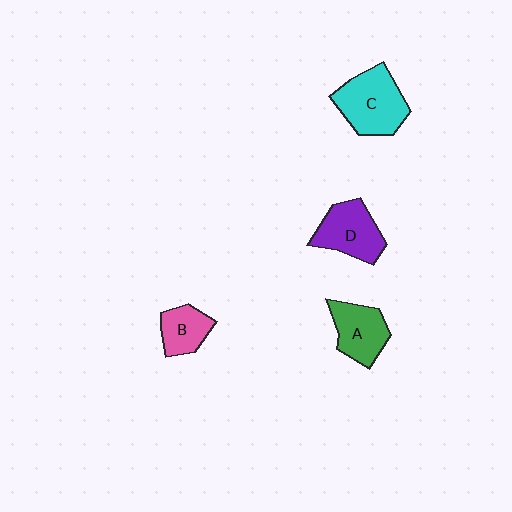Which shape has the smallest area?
Shape B (pink).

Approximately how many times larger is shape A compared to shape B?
Approximately 1.3 times.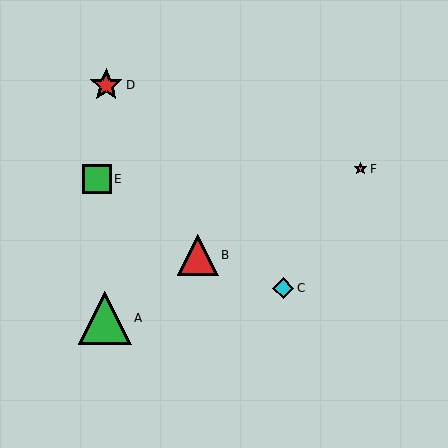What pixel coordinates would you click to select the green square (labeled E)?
Click at (97, 179) to select the green square E.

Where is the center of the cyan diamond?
The center of the cyan diamond is at (283, 288).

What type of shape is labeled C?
Shape C is a cyan diamond.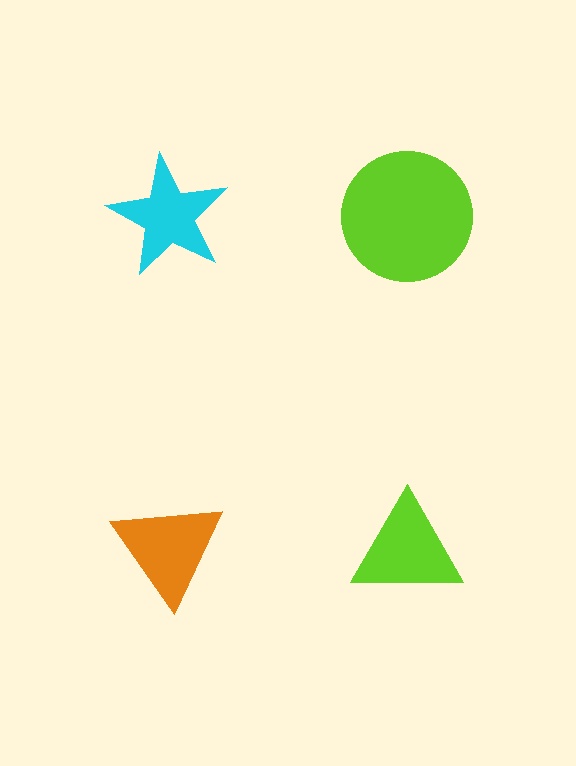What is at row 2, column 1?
An orange triangle.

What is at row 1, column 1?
A cyan star.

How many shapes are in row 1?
2 shapes.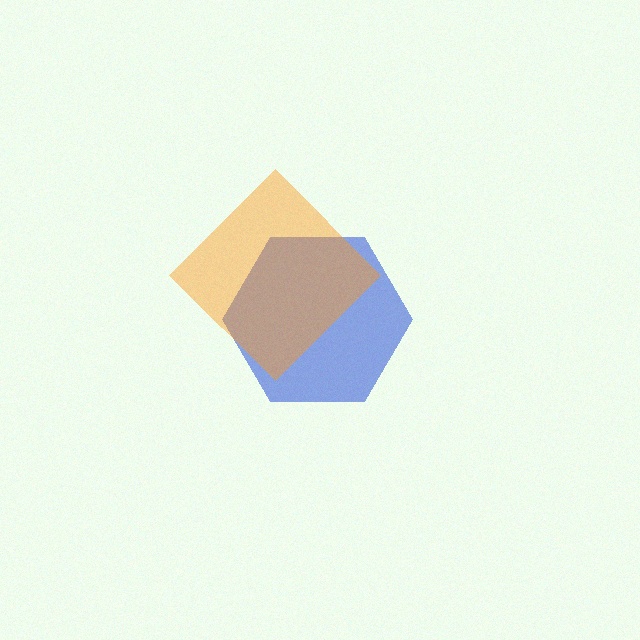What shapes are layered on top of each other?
The layered shapes are: a blue hexagon, an orange diamond.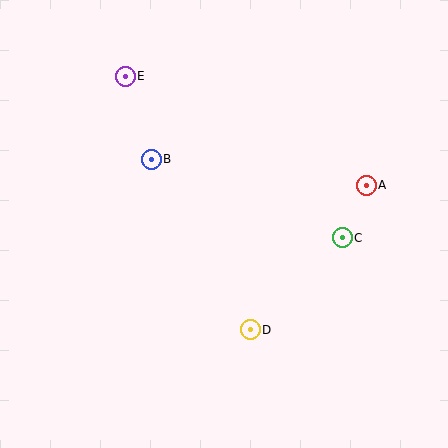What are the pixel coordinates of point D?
Point D is at (250, 330).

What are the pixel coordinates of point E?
Point E is at (125, 76).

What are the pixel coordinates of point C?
Point C is at (342, 238).